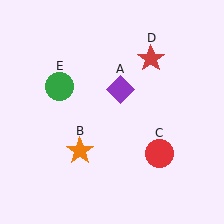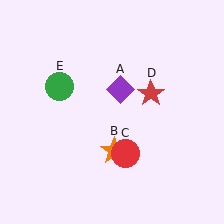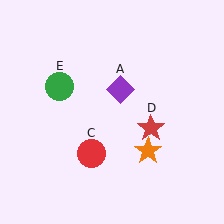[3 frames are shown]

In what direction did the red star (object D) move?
The red star (object D) moved down.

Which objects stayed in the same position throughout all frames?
Purple diamond (object A) and green circle (object E) remained stationary.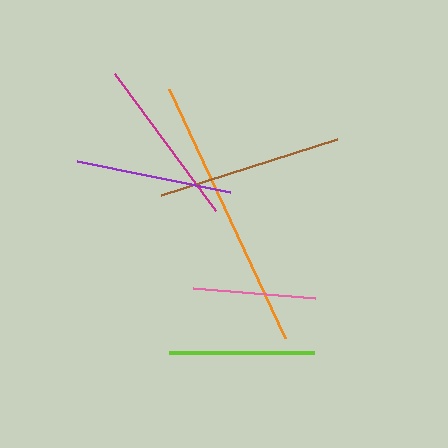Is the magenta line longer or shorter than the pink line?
The magenta line is longer than the pink line.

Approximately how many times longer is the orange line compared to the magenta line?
The orange line is approximately 1.6 times the length of the magenta line.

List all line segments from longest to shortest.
From longest to shortest: orange, brown, magenta, purple, lime, pink.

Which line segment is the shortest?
The pink line is the shortest at approximately 122 pixels.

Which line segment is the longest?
The orange line is the longest at approximately 275 pixels.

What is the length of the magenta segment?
The magenta segment is approximately 170 pixels long.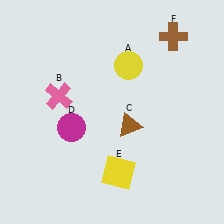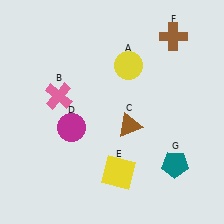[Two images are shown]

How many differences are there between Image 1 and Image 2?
There is 1 difference between the two images.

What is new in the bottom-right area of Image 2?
A teal pentagon (G) was added in the bottom-right area of Image 2.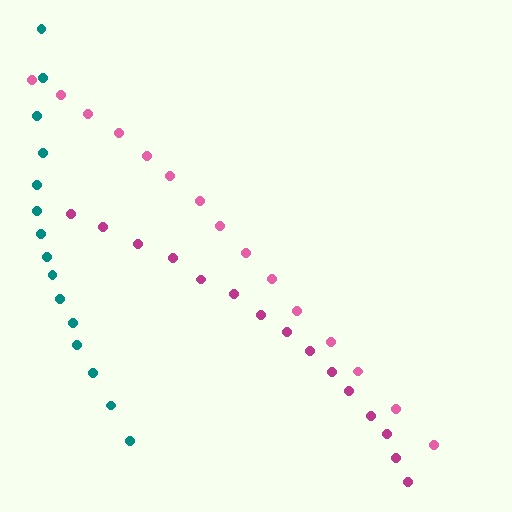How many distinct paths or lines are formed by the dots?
There are 3 distinct paths.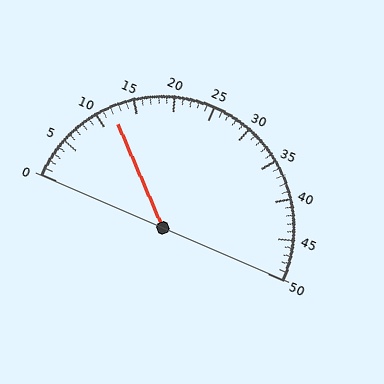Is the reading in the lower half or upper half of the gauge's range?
The reading is in the lower half of the range (0 to 50).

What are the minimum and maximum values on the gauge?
The gauge ranges from 0 to 50.